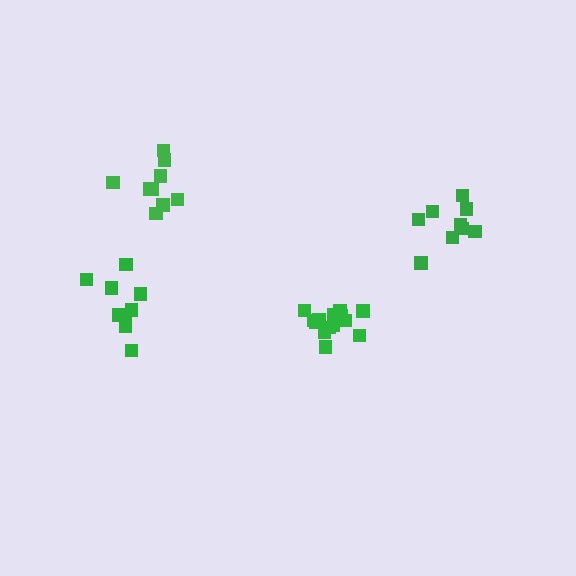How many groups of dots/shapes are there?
There are 4 groups.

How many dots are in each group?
Group 1: 14 dots, Group 2: 9 dots, Group 3: 9 dots, Group 4: 9 dots (41 total).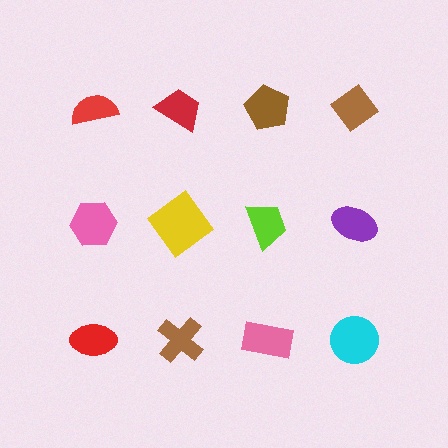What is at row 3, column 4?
A cyan circle.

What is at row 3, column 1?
A red ellipse.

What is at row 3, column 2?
A brown cross.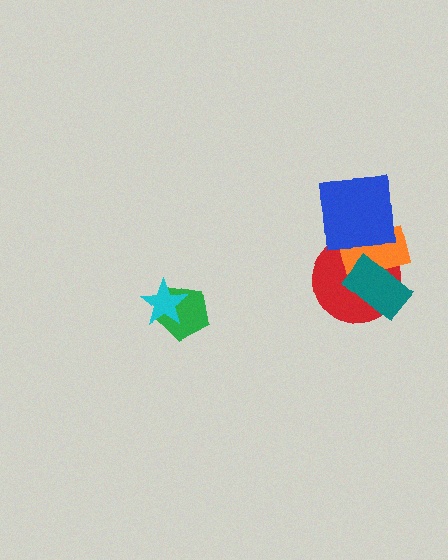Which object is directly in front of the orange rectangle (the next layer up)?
The teal rectangle is directly in front of the orange rectangle.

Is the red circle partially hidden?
Yes, it is partially covered by another shape.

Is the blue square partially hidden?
No, no other shape covers it.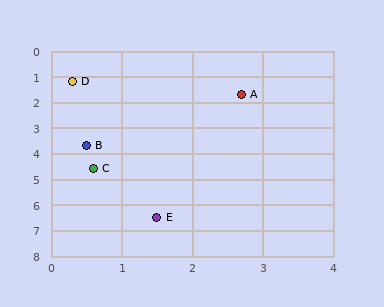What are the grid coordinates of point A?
Point A is at approximately (2.7, 1.7).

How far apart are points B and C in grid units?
Points B and C are about 0.9 grid units apart.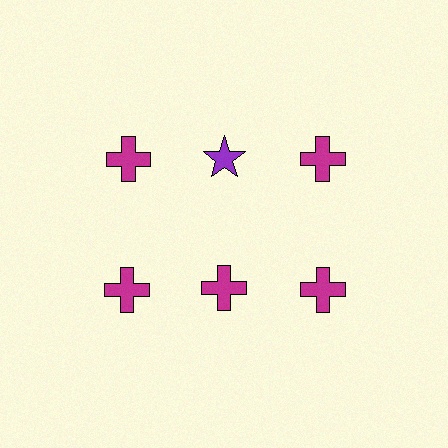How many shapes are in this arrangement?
There are 6 shapes arranged in a grid pattern.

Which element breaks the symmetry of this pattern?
The purple star in the top row, second from left column breaks the symmetry. All other shapes are magenta crosses.